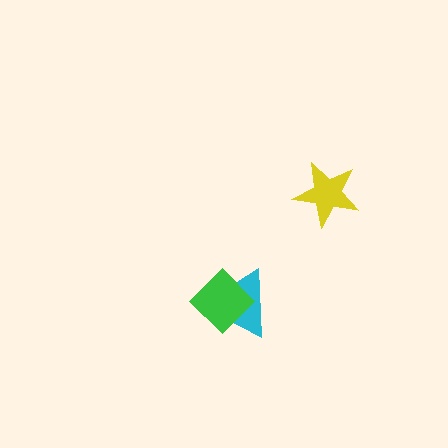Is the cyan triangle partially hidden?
Yes, it is partially covered by another shape.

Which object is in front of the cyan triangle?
The green diamond is in front of the cyan triangle.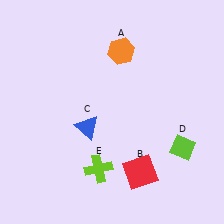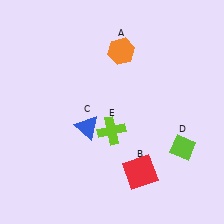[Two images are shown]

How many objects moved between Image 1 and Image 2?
1 object moved between the two images.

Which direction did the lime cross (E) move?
The lime cross (E) moved up.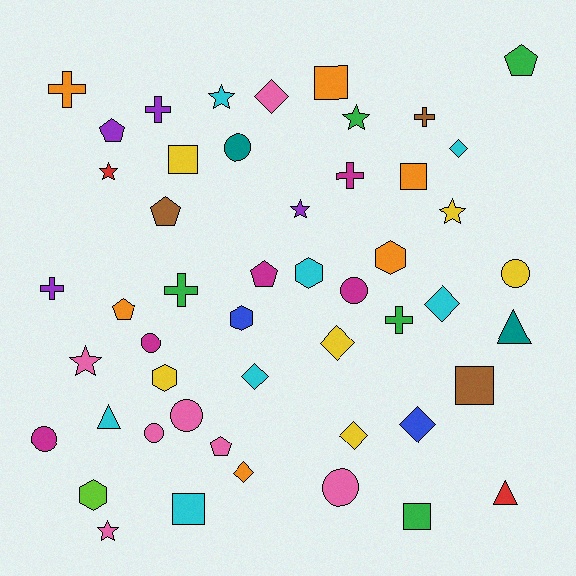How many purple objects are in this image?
There are 4 purple objects.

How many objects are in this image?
There are 50 objects.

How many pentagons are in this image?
There are 6 pentagons.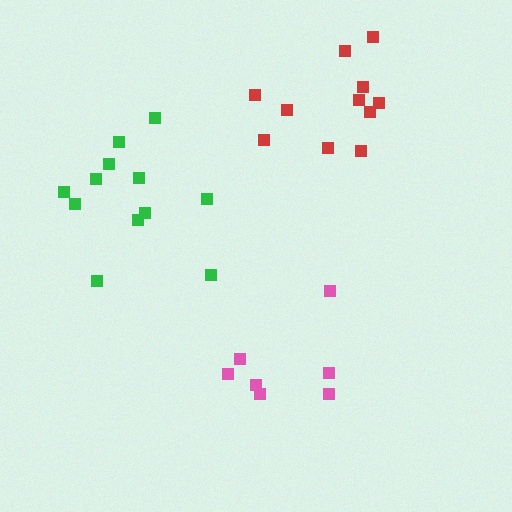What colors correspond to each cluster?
The clusters are colored: green, pink, red.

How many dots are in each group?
Group 1: 12 dots, Group 2: 7 dots, Group 3: 11 dots (30 total).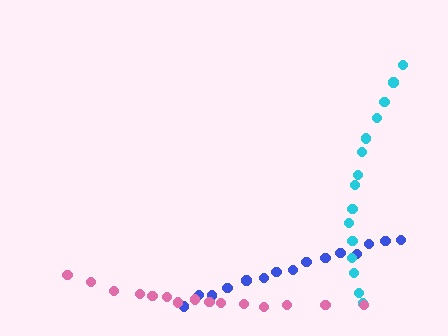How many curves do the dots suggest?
There are 3 distinct paths.